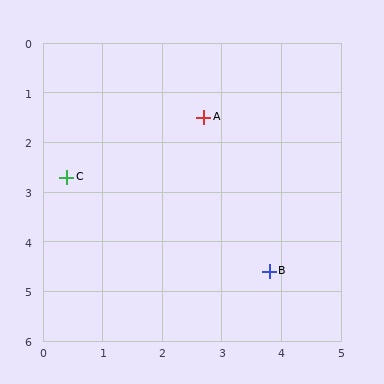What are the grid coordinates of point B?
Point B is at approximately (3.8, 4.6).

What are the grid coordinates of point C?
Point C is at approximately (0.4, 2.7).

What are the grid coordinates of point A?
Point A is at approximately (2.7, 1.5).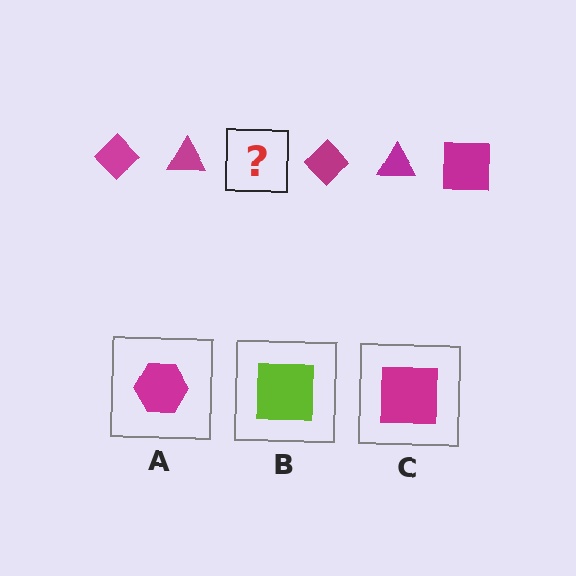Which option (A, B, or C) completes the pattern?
C.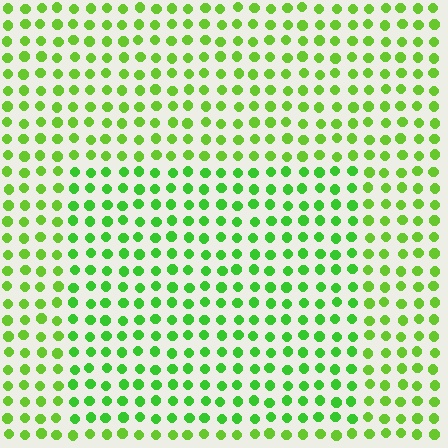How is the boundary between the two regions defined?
The boundary is defined purely by a slight shift in hue (about 19 degrees). Spacing, size, and orientation are identical on both sides.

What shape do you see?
I see a rectangle.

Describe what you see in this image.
The image is filled with small lime elements in a uniform arrangement. A rectangle-shaped region is visible where the elements are tinted to a slightly different hue, forming a subtle color boundary.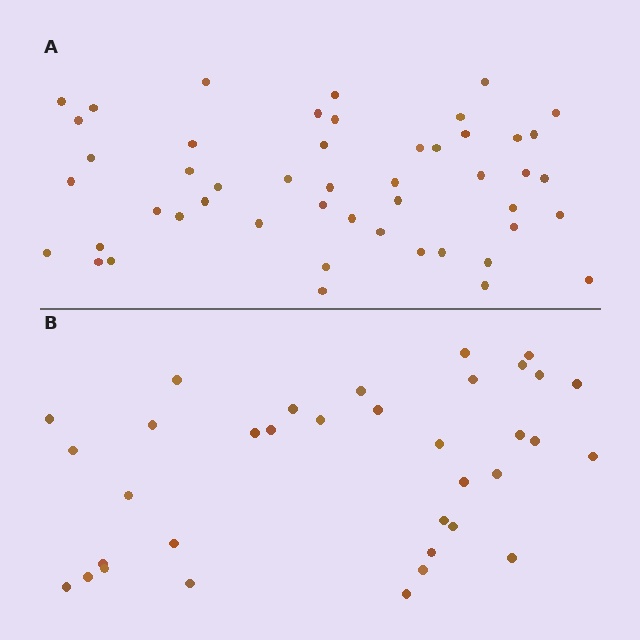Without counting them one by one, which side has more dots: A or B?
Region A (the top region) has more dots.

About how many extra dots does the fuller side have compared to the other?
Region A has approximately 15 more dots than region B.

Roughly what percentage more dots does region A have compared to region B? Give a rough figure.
About 40% more.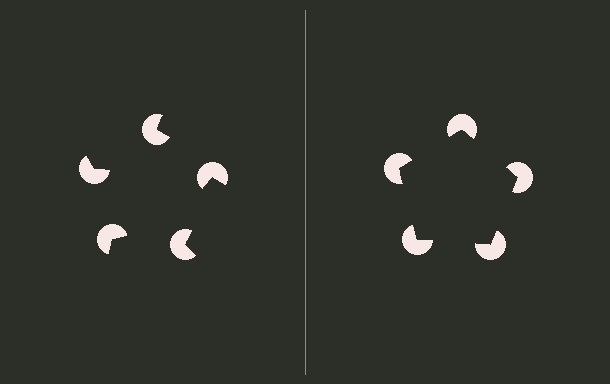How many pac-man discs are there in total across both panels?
10 — 5 on each side.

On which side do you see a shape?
An illusory pentagon appears on the right side. On the left side the wedge cuts are rotated, so no coherent shape forms.